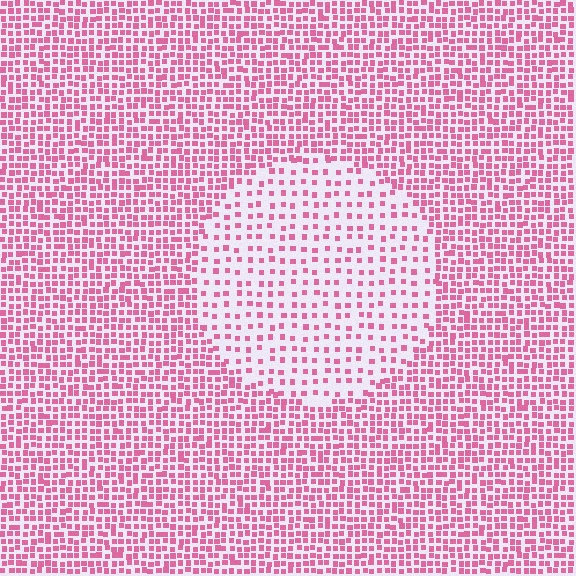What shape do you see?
I see a circle.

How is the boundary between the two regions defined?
The boundary is defined by a change in element density (approximately 2.3x ratio). All elements are the same color, size, and shape.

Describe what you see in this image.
The image contains small pink elements arranged at two different densities. A circle-shaped region is visible where the elements are less densely packed than the surrounding area.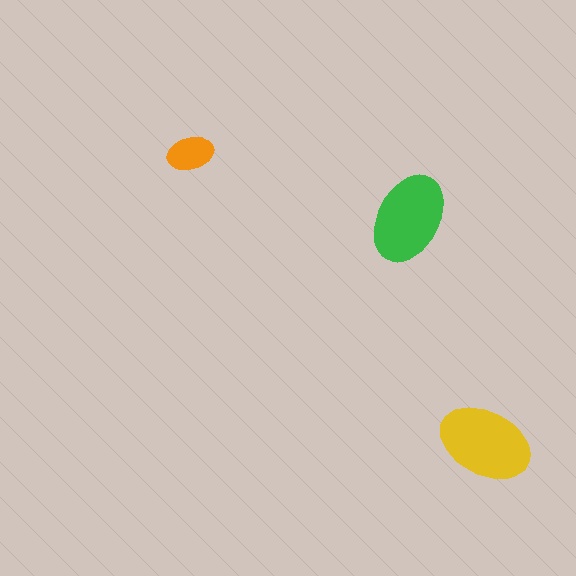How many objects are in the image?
There are 3 objects in the image.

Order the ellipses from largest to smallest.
the yellow one, the green one, the orange one.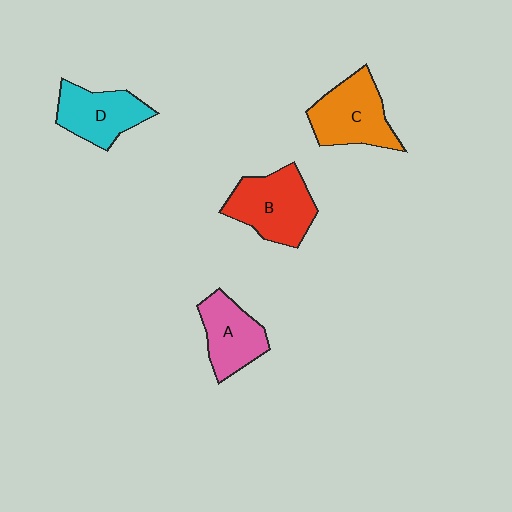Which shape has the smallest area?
Shape A (pink).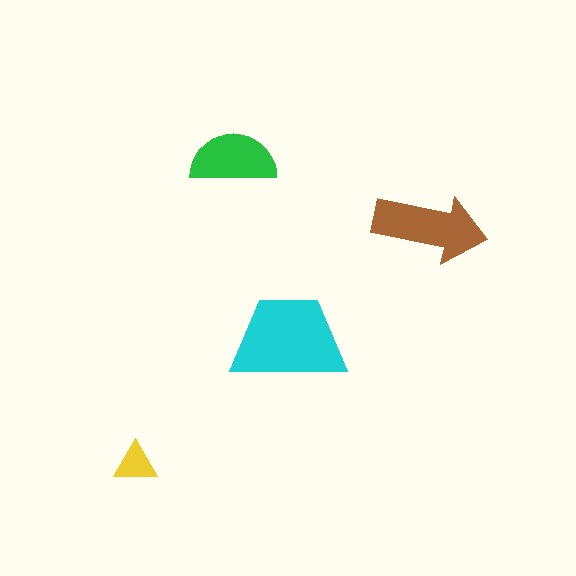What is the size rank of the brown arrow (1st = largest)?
2nd.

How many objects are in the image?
There are 4 objects in the image.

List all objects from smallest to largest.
The yellow triangle, the green semicircle, the brown arrow, the cyan trapezoid.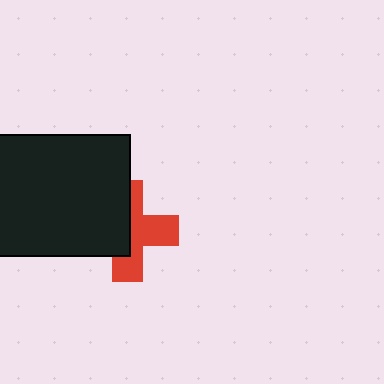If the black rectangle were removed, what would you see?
You would see the complete red cross.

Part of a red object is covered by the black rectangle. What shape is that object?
It is a cross.